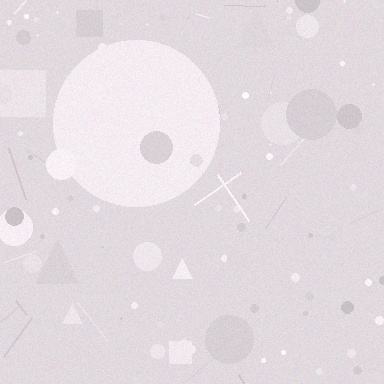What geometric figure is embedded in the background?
A circle is embedded in the background.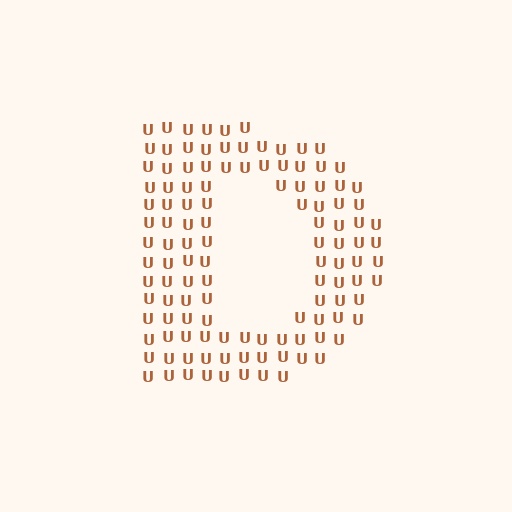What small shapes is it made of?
It is made of small letter U's.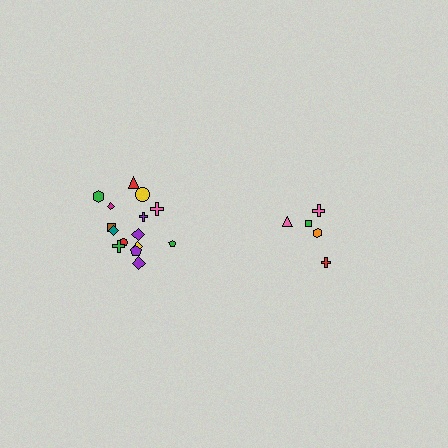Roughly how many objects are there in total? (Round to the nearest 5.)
Roughly 20 objects in total.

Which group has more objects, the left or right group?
The left group.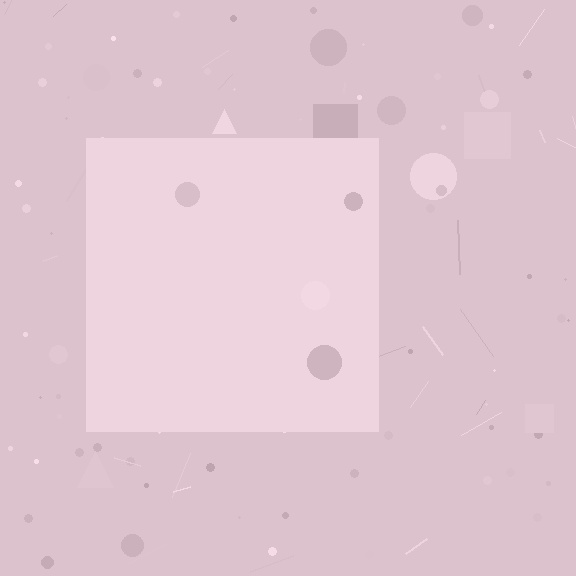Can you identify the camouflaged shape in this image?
The camouflaged shape is a square.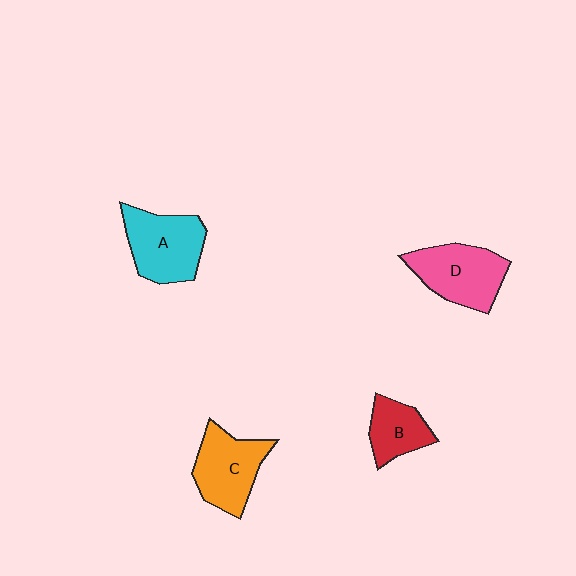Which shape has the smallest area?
Shape B (red).